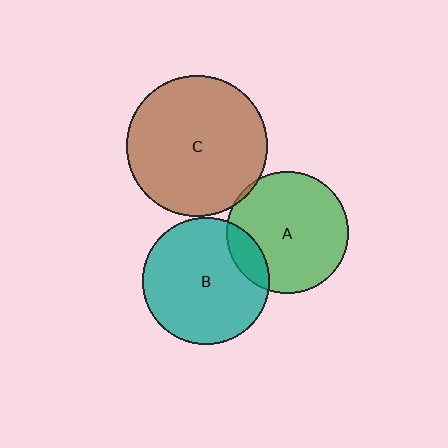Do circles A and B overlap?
Yes.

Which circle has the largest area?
Circle C (brown).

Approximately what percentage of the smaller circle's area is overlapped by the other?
Approximately 15%.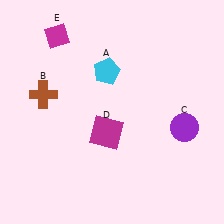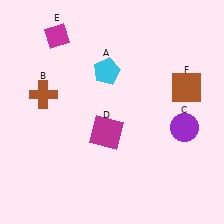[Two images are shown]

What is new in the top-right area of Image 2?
A brown square (F) was added in the top-right area of Image 2.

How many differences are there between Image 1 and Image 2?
There is 1 difference between the two images.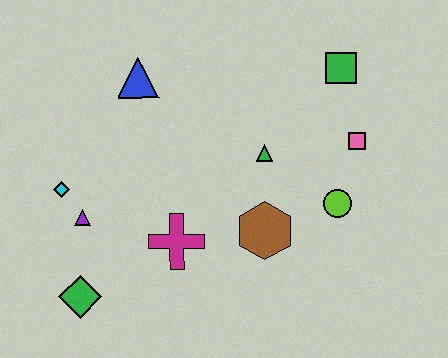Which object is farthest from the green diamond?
The green square is farthest from the green diamond.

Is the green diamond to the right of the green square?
No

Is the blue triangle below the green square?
Yes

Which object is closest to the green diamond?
The purple triangle is closest to the green diamond.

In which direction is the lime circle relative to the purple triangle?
The lime circle is to the right of the purple triangle.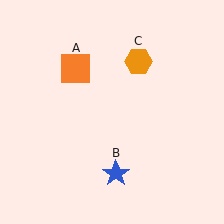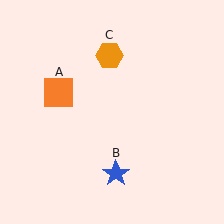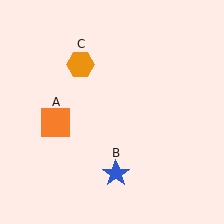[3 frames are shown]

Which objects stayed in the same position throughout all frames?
Blue star (object B) remained stationary.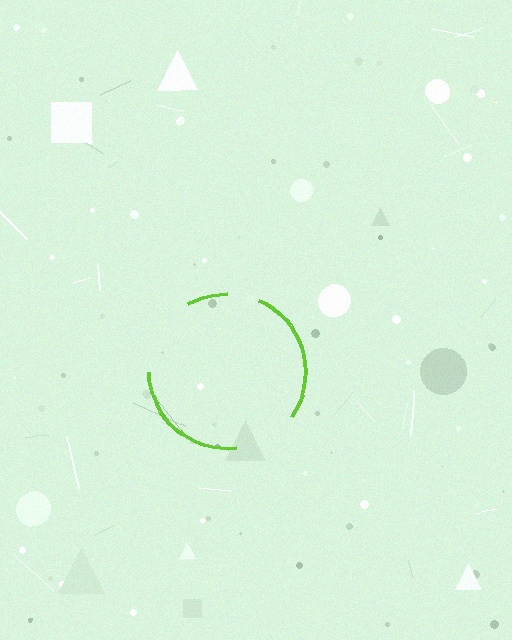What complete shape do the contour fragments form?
The contour fragments form a circle.